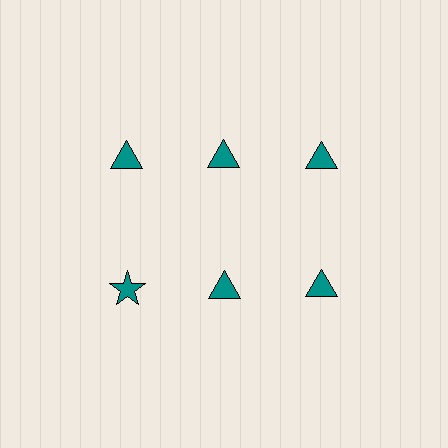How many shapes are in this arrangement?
There are 6 shapes arranged in a grid pattern.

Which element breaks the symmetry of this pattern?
The teal star in the second row, leftmost column breaks the symmetry. All other shapes are teal triangles.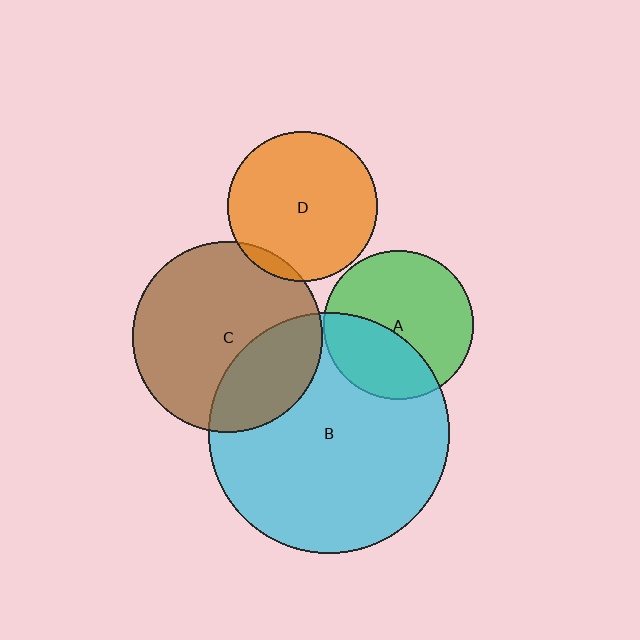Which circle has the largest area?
Circle B (cyan).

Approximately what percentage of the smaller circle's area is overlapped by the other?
Approximately 5%.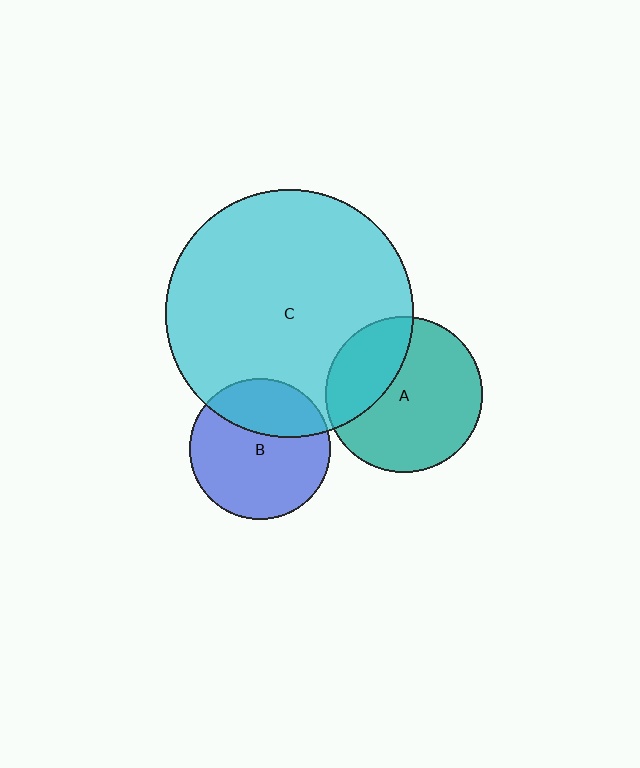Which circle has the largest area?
Circle C (cyan).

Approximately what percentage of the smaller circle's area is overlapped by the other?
Approximately 30%.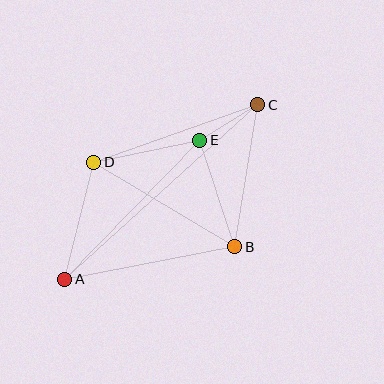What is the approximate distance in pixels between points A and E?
The distance between A and E is approximately 194 pixels.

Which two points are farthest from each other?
Points A and C are farthest from each other.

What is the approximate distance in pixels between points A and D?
The distance between A and D is approximately 120 pixels.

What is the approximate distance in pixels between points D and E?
The distance between D and E is approximately 108 pixels.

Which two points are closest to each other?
Points C and E are closest to each other.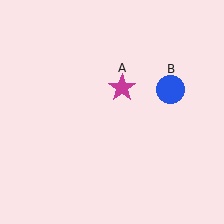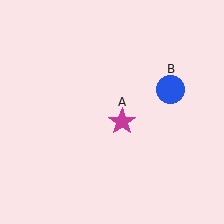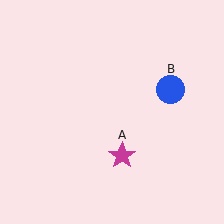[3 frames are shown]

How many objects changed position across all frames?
1 object changed position: magenta star (object A).